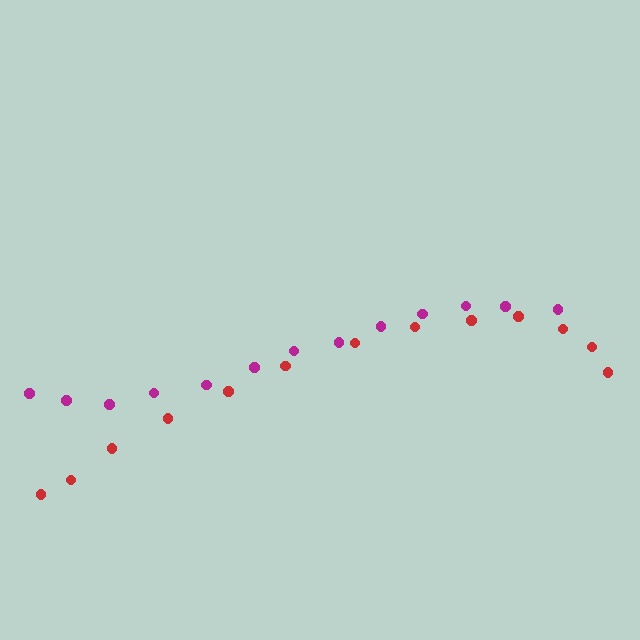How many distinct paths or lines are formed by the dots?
There are 2 distinct paths.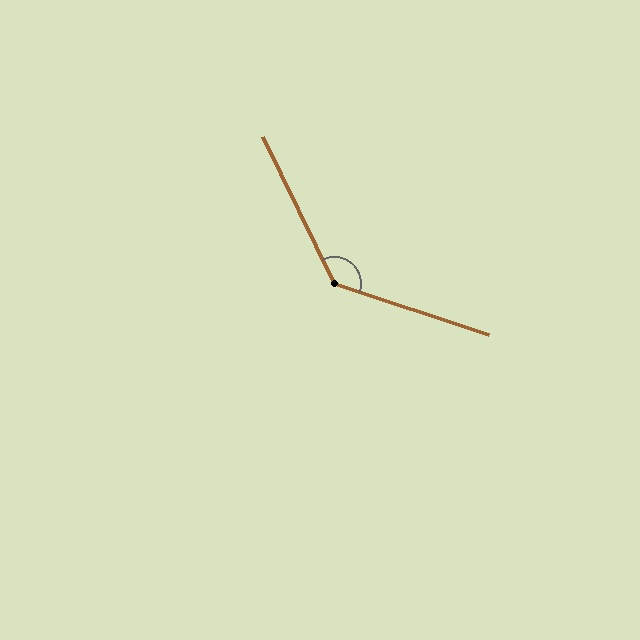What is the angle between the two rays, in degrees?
Approximately 134 degrees.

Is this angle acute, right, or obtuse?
It is obtuse.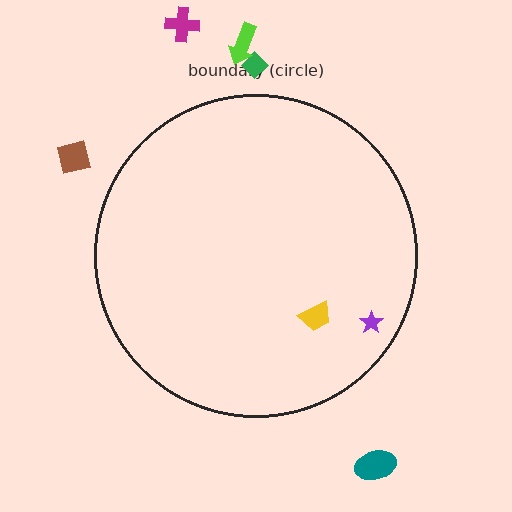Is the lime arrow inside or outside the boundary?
Outside.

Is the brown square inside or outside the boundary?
Outside.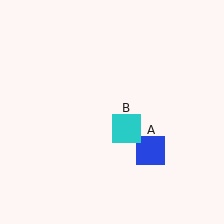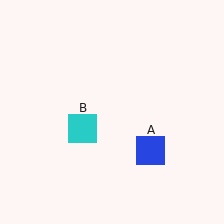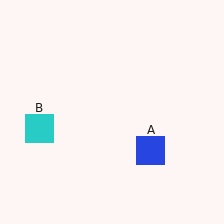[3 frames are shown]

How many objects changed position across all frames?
1 object changed position: cyan square (object B).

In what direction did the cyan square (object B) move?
The cyan square (object B) moved left.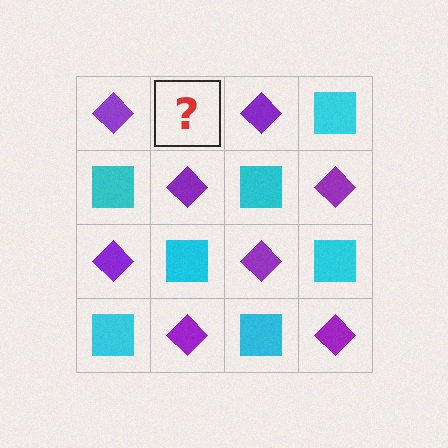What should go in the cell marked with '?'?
The missing cell should contain a cyan square.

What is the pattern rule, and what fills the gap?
The rule is that it alternates purple diamond and cyan square in a checkerboard pattern. The gap should be filled with a cyan square.